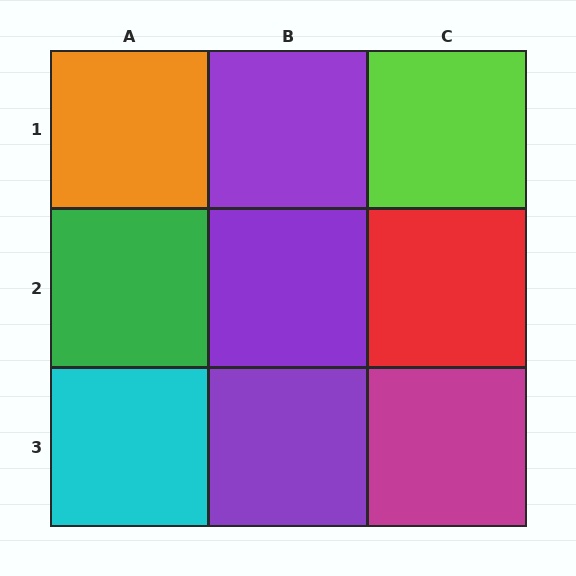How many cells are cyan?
1 cell is cyan.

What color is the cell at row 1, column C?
Lime.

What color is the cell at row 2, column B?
Purple.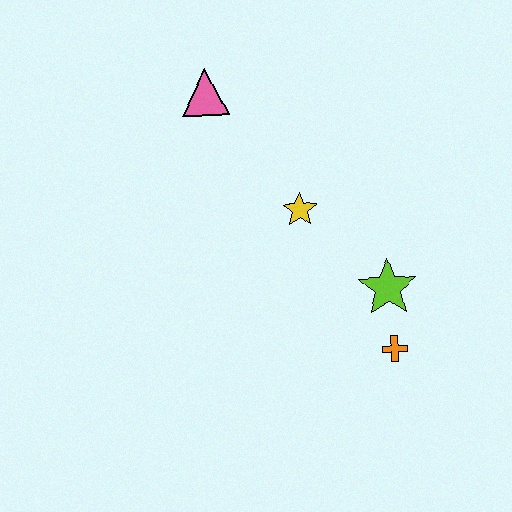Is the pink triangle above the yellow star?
Yes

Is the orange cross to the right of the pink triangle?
Yes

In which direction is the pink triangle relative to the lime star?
The pink triangle is above the lime star.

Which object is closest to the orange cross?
The lime star is closest to the orange cross.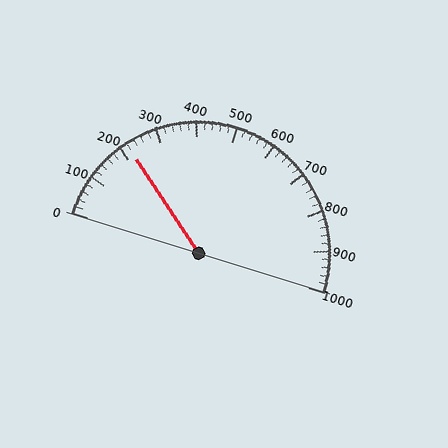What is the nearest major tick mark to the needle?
The nearest major tick mark is 200.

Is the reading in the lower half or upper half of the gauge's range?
The reading is in the lower half of the range (0 to 1000).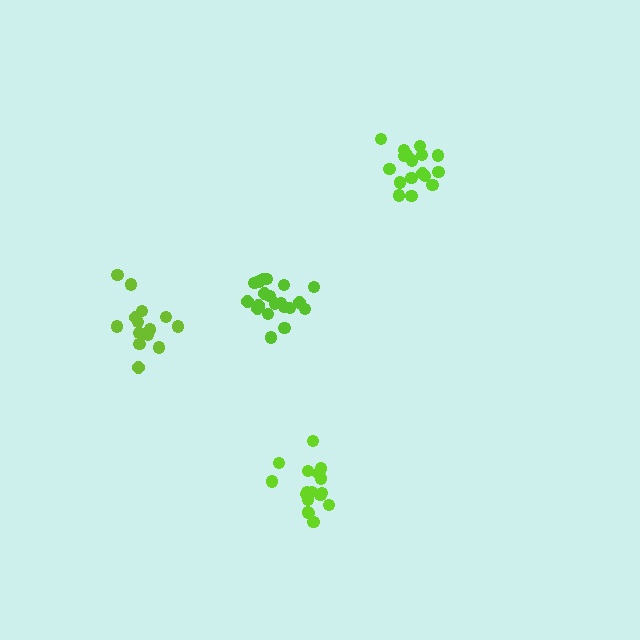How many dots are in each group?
Group 1: 17 dots, Group 2: 21 dots, Group 3: 15 dots, Group 4: 19 dots (72 total).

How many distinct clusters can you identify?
There are 4 distinct clusters.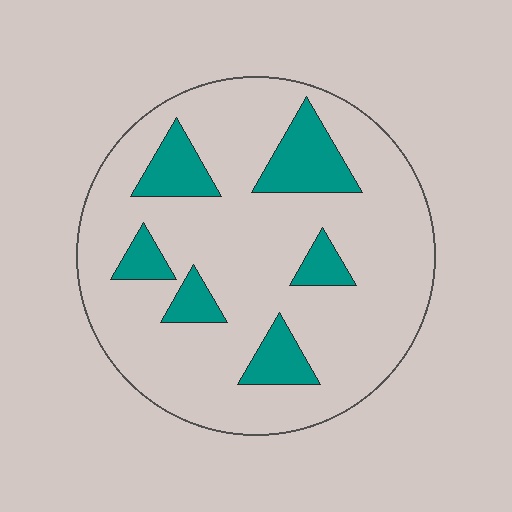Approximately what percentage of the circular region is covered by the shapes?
Approximately 20%.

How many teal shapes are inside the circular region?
6.